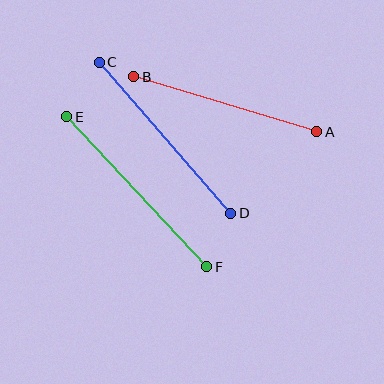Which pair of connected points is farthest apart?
Points E and F are farthest apart.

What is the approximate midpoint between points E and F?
The midpoint is at approximately (137, 192) pixels.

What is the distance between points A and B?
The distance is approximately 191 pixels.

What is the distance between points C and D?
The distance is approximately 200 pixels.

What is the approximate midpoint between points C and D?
The midpoint is at approximately (165, 138) pixels.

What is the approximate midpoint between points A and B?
The midpoint is at approximately (225, 104) pixels.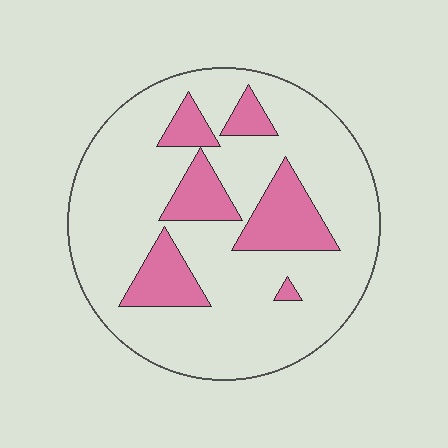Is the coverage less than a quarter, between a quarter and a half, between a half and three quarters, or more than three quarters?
Less than a quarter.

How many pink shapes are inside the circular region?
6.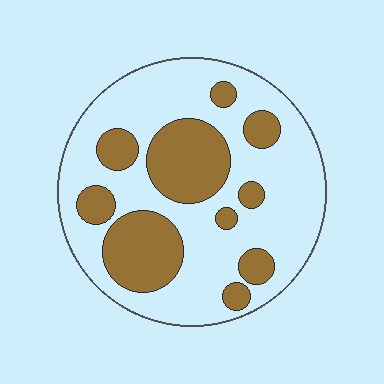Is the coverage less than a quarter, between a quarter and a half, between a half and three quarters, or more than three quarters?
Between a quarter and a half.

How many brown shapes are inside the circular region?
10.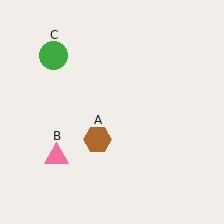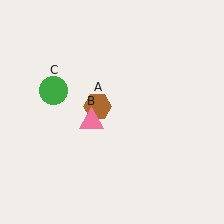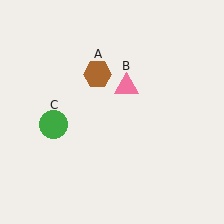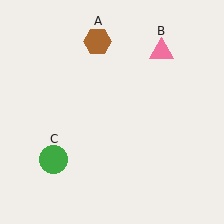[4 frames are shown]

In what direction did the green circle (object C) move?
The green circle (object C) moved down.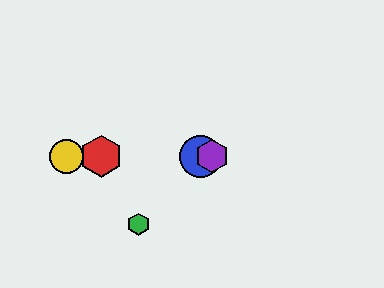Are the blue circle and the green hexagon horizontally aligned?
No, the blue circle is at y≈156 and the green hexagon is at y≈224.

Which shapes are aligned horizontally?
The red hexagon, the blue circle, the yellow circle, the purple hexagon are aligned horizontally.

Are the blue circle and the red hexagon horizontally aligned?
Yes, both are at y≈156.